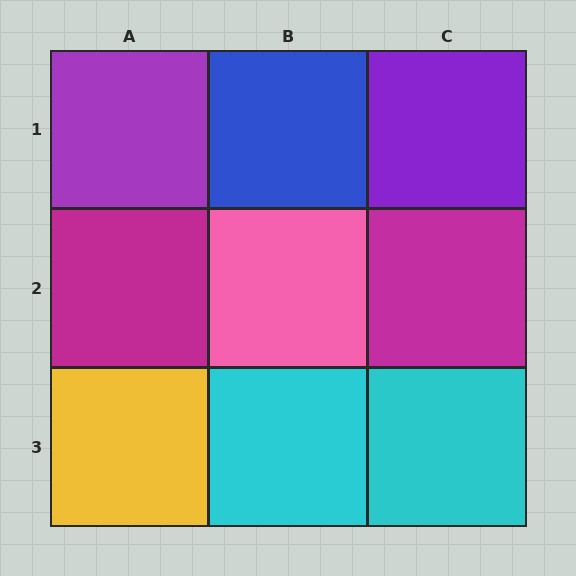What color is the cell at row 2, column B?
Pink.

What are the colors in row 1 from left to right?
Purple, blue, purple.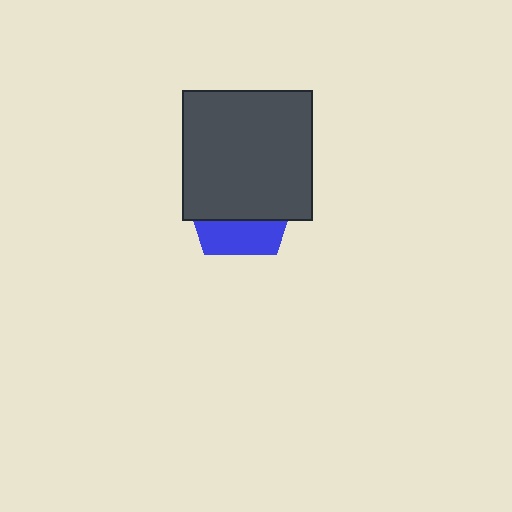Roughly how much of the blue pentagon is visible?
A small part of it is visible (roughly 31%).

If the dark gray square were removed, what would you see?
You would see the complete blue pentagon.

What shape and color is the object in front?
The object in front is a dark gray square.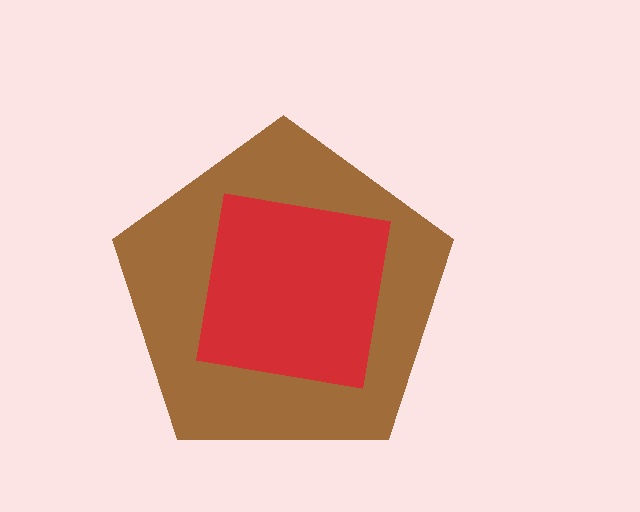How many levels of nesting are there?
2.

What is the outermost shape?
The brown pentagon.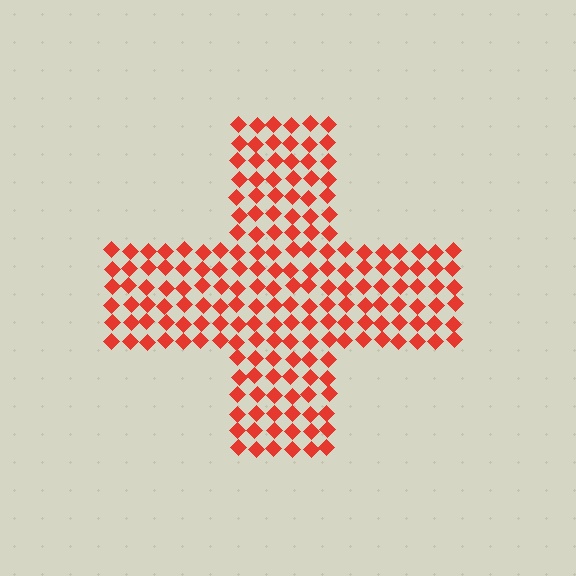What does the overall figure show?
The overall figure shows a cross.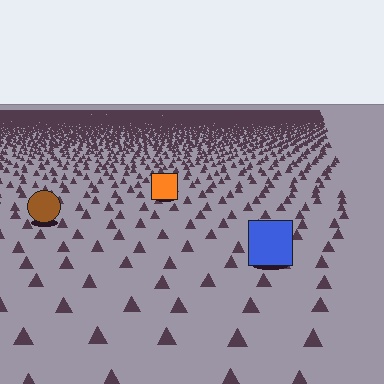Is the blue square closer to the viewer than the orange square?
Yes. The blue square is closer — you can tell from the texture gradient: the ground texture is coarser near it.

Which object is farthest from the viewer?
The orange square is farthest from the viewer. It appears smaller and the ground texture around it is denser.